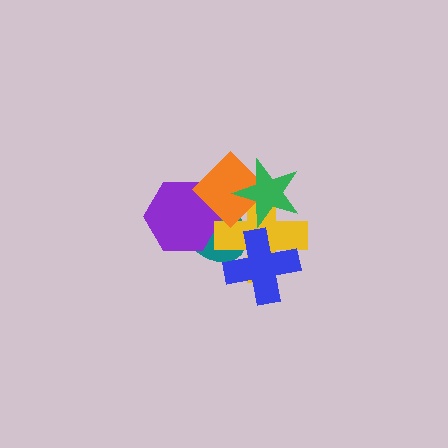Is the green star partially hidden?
No, no other shape covers it.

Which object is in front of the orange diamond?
The green star is in front of the orange diamond.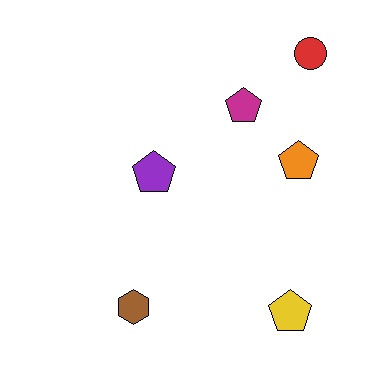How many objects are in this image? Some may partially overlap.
There are 6 objects.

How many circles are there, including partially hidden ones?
There is 1 circle.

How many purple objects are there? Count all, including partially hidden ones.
There is 1 purple object.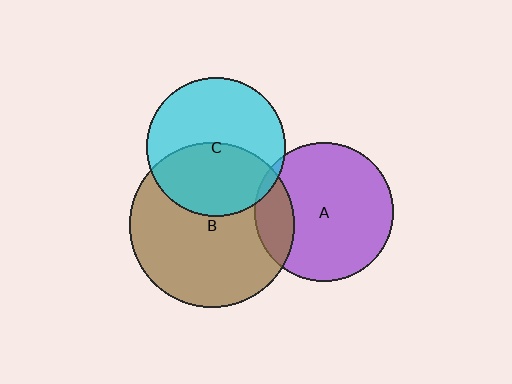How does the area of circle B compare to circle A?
Approximately 1.4 times.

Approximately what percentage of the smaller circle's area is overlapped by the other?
Approximately 20%.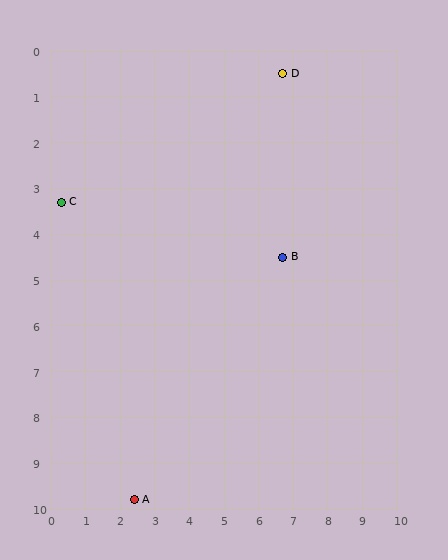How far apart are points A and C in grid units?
Points A and C are about 6.8 grid units apart.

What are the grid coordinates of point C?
Point C is at approximately (0.3, 3.3).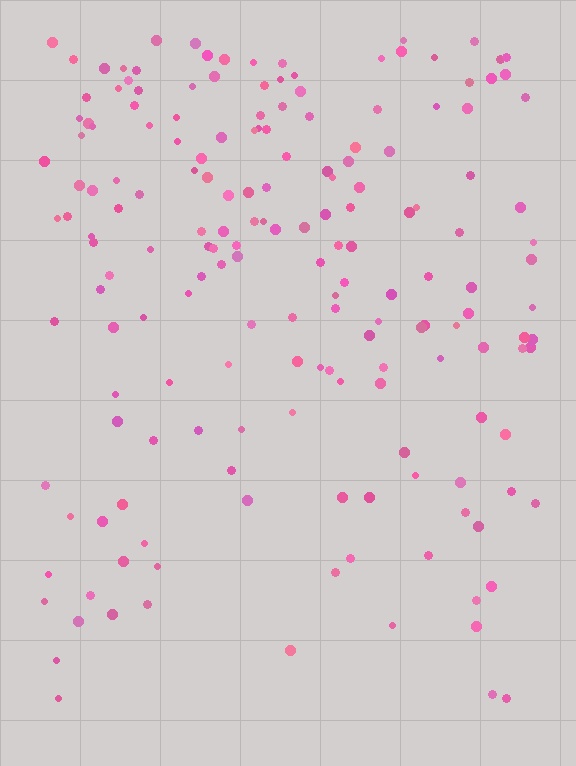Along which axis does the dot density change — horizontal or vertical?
Vertical.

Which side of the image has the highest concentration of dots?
The top.